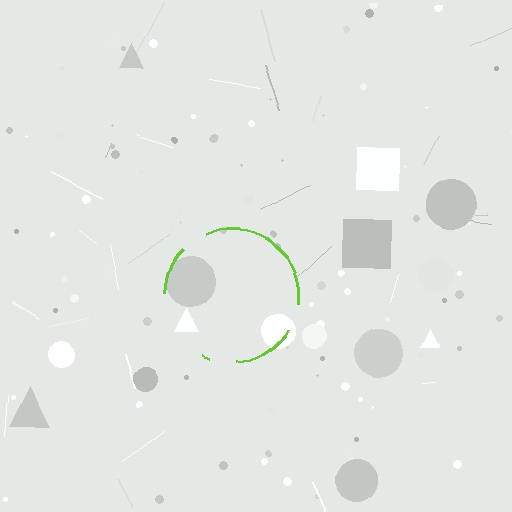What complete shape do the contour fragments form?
The contour fragments form a circle.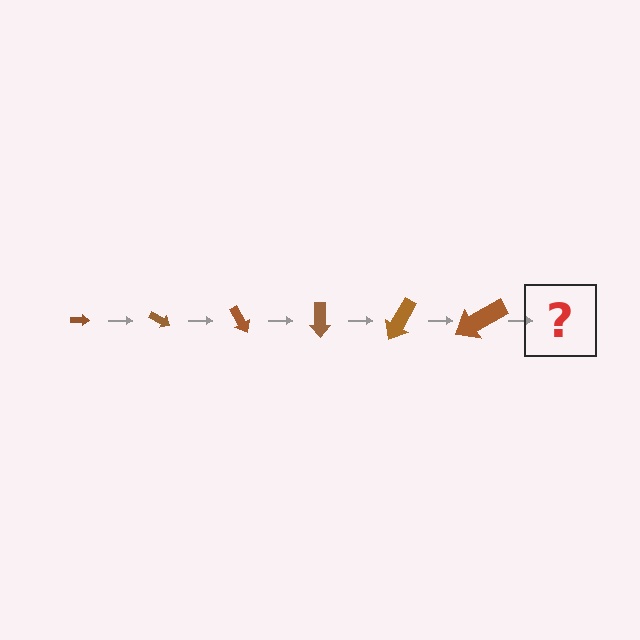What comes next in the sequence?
The next element should be an arrow, larger than the previous one and rotated 180 degrees from the start.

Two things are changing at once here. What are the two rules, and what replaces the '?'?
The two rules are that the arrow grows larger each step and it rotates 30 degrees each step. The '?' should be an arrow, larger than the previous one and rotated 180 degrees from the start.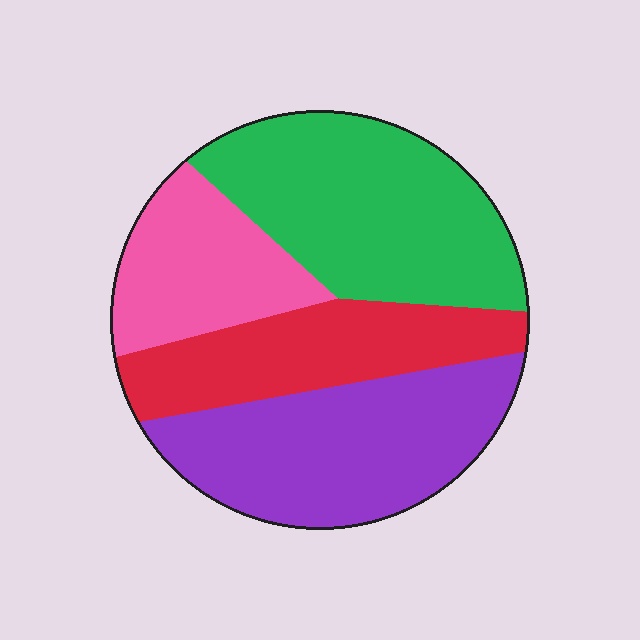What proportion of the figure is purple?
Purple takes up about one third (1/3) of the figure.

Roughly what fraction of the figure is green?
Green covers about 30% of the figure.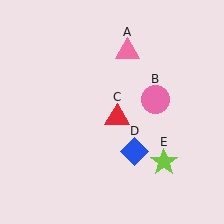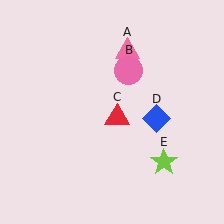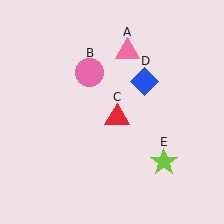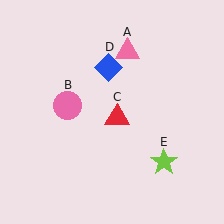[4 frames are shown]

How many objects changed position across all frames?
2 objects changed position: pink circle (object B), blue diamond (object D).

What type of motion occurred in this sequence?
The pink circle (object B), blue diamond (object D) rotated counterclockwise around the center of the scene.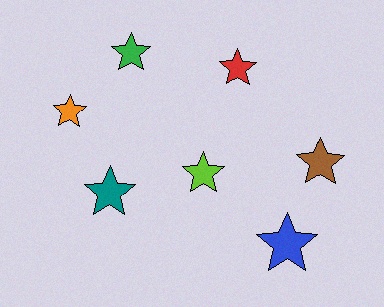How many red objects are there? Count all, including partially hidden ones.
There is 1 red object.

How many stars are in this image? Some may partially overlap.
There are 7 stars.